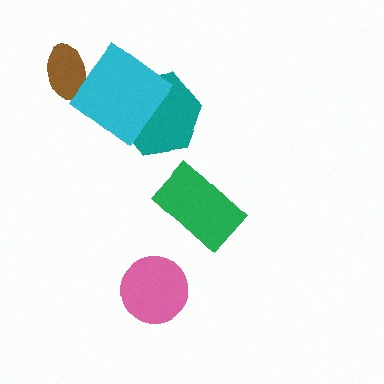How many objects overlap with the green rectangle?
0 objects overlap with the green rectangle.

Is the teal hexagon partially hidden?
Yes, it is partially covered by another shape.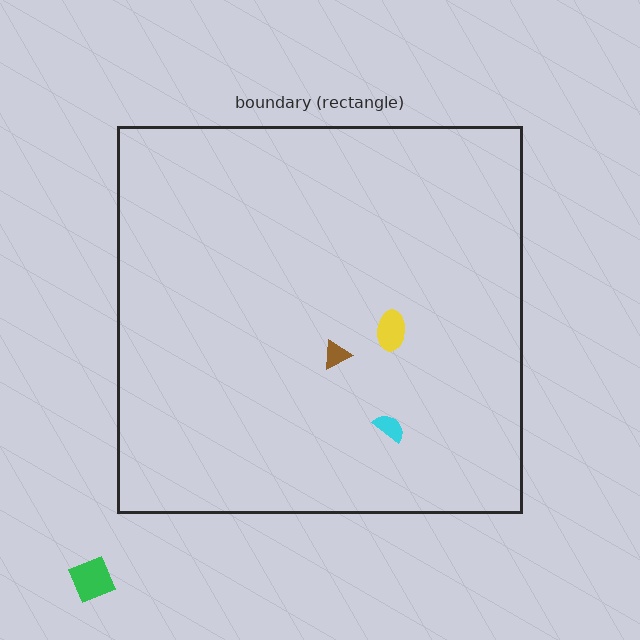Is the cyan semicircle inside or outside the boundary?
Inside.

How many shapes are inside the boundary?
3 inside, 1 outside.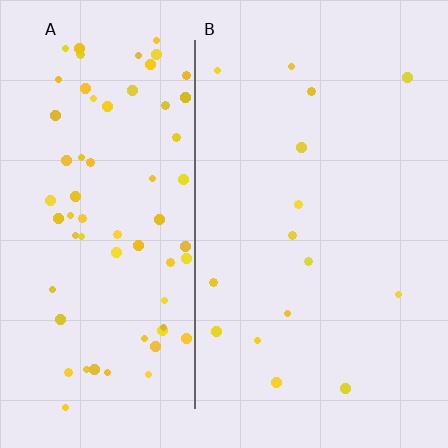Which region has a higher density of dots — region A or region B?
A (the left).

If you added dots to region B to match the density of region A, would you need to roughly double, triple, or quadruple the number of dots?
Approximately quadruple.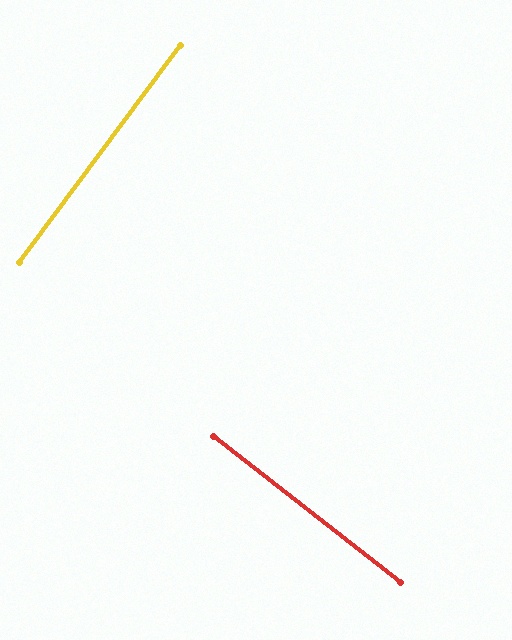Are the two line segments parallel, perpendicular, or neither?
Perpendicular — they meet at approximately 89°.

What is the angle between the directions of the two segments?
Approximately 89 degrees.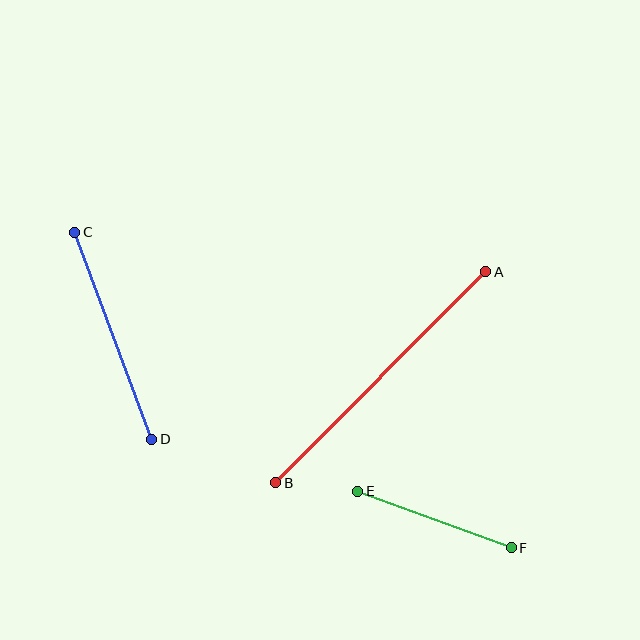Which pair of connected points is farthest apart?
Points A and B are farthest apart.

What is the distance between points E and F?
The distance is approximately 163 pixels.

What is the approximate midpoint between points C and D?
The midpoint is at approximately (113, 336) pixels.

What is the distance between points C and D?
The distance is approximately 221 pixels.